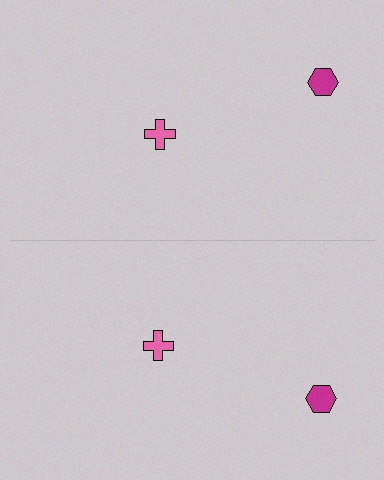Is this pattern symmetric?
Yes, this pattern has bilateral (reflection) symmetry.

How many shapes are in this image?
There are 4 shapes in this image.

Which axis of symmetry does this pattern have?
The pattern has a horizontal axis of symmetry running through the center of the image.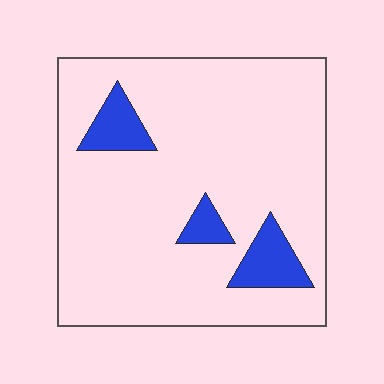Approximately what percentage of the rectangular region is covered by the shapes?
Approximately 10%.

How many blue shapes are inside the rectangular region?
3.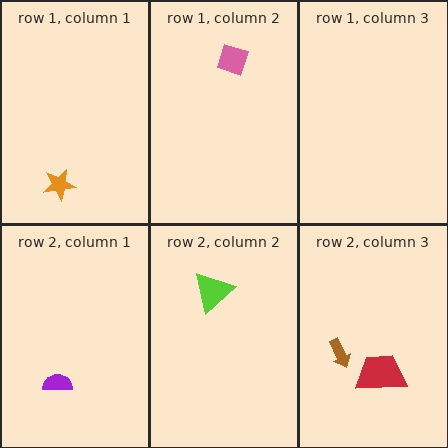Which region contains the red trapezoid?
The row 2, column 3 region.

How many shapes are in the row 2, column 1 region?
1.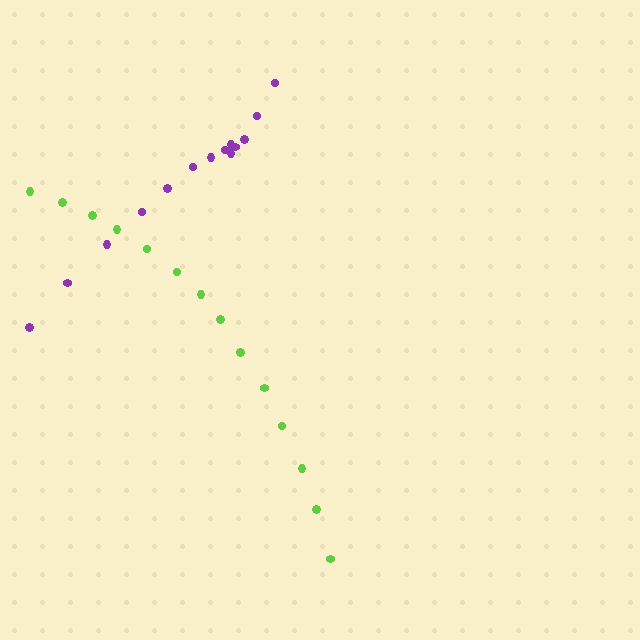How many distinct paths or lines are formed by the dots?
There are 2 distinct paths.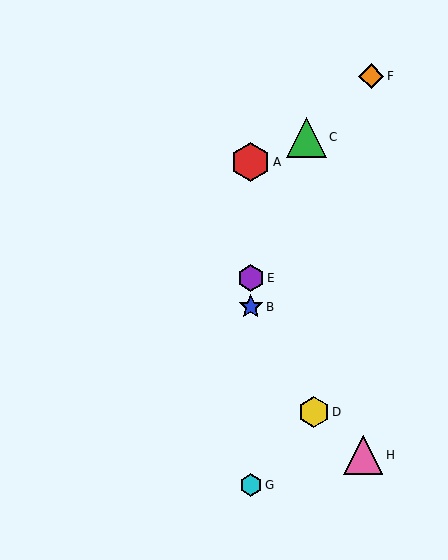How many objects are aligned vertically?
4 objects (A, B, E, G) are aligned vertically.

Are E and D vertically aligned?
No, E is at x≈251 and D is at x≈314.